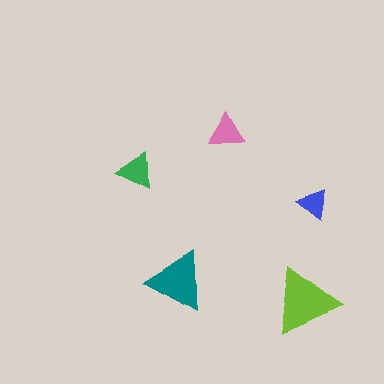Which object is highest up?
The pink triangle is topmost.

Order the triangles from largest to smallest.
the lime one, the teal one, the green one, the pink one, the blue one.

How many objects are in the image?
There are 5 objects in the image.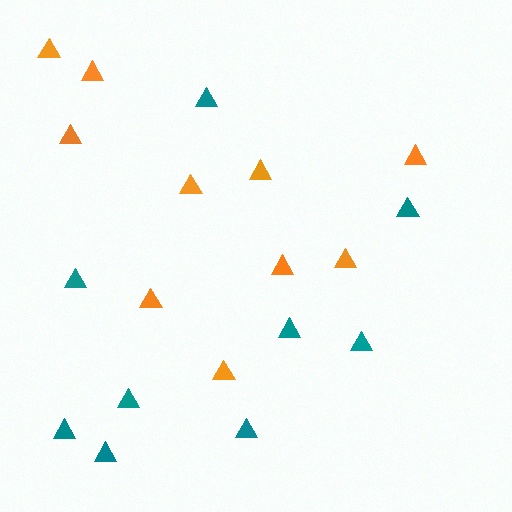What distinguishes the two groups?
There are 2 groups: one group of teal triangles (9) and one group of orange triangles (10).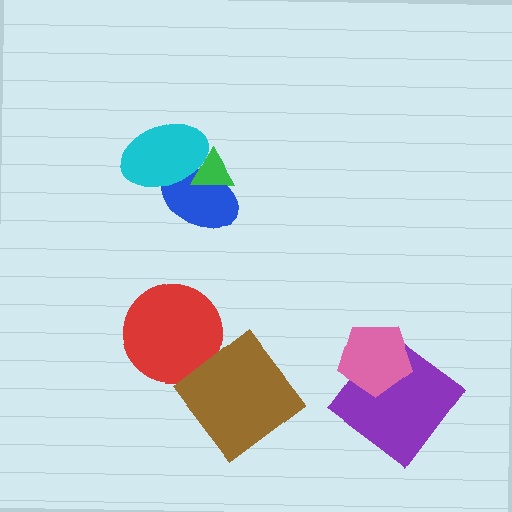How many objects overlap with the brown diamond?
0 objects overlap with the brown diamond.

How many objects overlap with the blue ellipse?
2 objects overlap with the blue ellipse.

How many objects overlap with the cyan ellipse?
2 objects overlap with the cyan ellipse.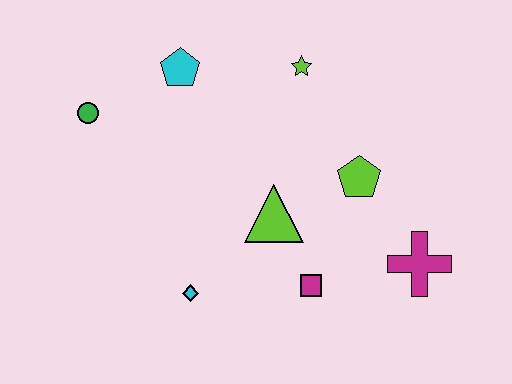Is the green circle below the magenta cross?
No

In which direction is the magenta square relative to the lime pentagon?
The magenta square is below the lime pentagon.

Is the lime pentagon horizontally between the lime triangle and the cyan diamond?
No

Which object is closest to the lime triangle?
The magenta square is closest to the lime triangle.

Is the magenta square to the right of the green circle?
Yes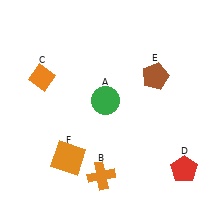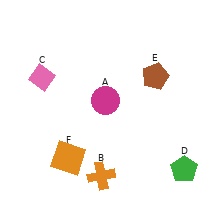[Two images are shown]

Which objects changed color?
A changed from green to magenta. C changed from orange to pink. D changed from red to green.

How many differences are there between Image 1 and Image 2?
There are 3 differences between the two images.